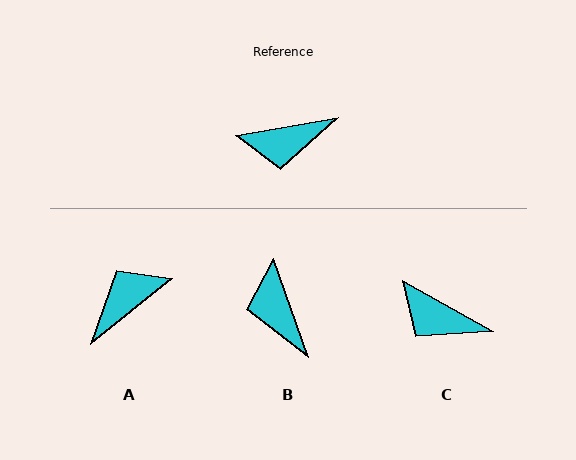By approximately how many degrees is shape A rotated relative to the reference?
Approximately 151 degrees clockwise.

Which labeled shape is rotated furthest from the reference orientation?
A, about 151 degrees away.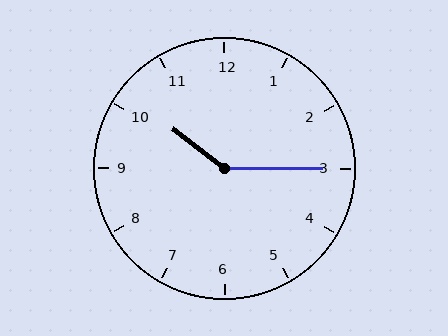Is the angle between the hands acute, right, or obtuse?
It is obtuse.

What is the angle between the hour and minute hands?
Approximately 142 degrees.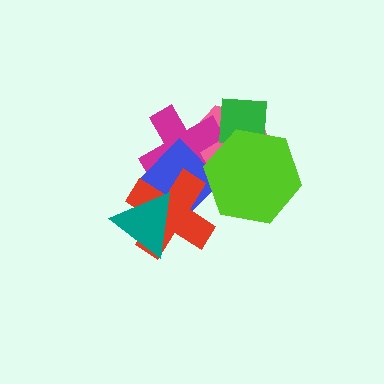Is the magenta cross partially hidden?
Yes, it is partially covered by another shape.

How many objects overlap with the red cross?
3 objects overlap with the red cross.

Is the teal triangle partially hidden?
No, no other shape covers it.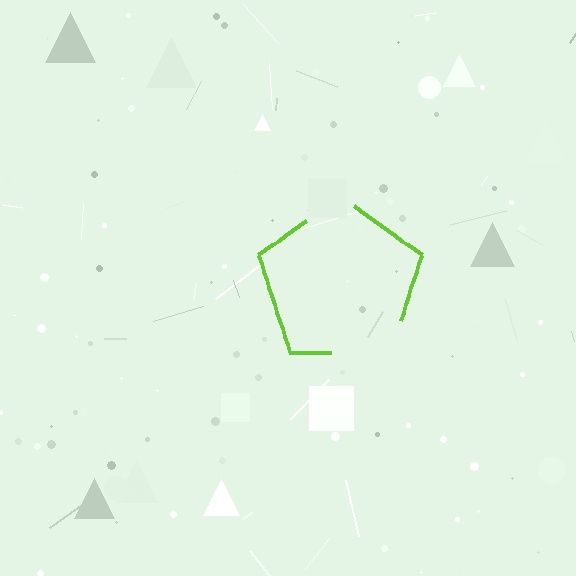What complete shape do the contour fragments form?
The contour fragments form a pentagon.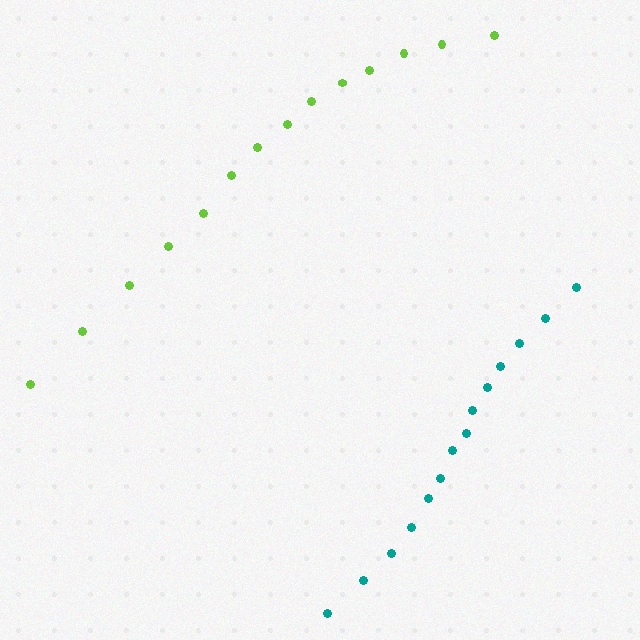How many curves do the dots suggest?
There are 2 distinct paths.